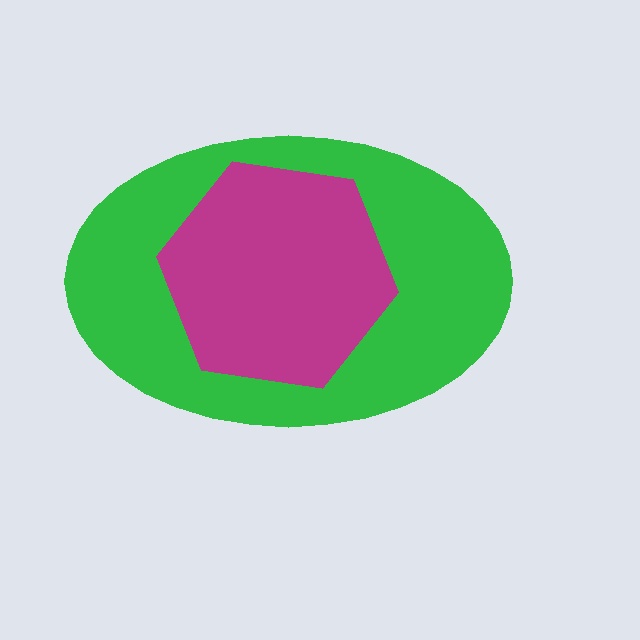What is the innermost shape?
The magenta hexagon.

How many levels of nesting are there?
2.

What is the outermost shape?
The green ellipse.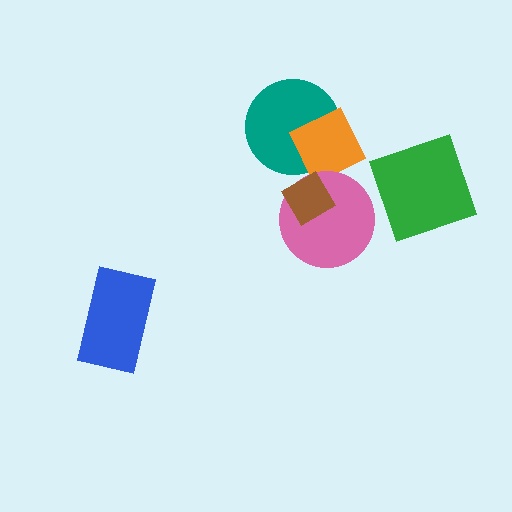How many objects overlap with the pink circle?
2 objects overlap with the pink circle.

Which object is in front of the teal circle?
The orange diamond is in front of the teal circle.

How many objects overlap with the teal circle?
1 object overlaps with the teal circle.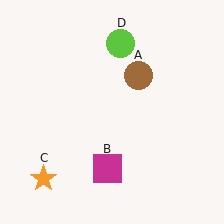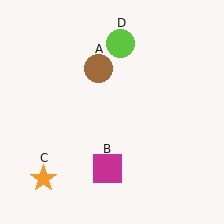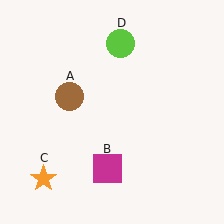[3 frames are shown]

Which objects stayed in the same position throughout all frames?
Magenta square (object B) and orange star (object C) and lime circle (object D) remained stationary.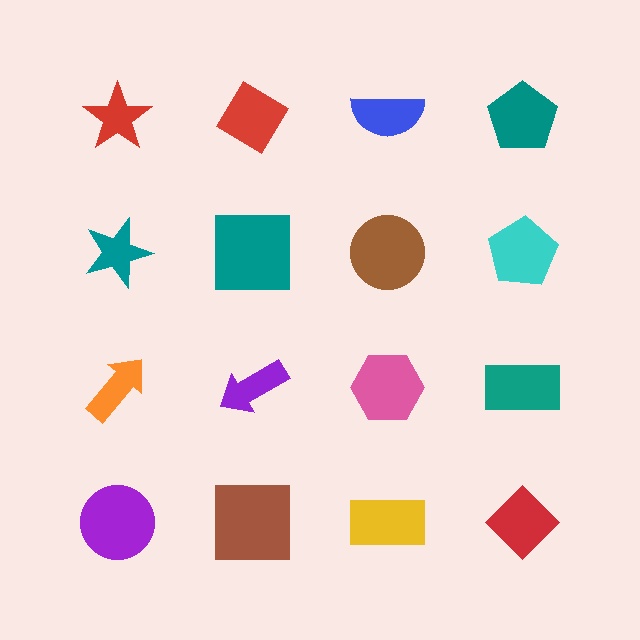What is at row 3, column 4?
A teal rectangle.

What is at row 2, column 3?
A brown circle.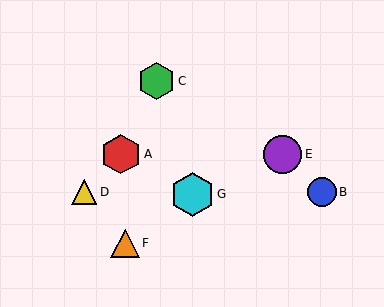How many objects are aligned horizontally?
2 objects (A, E) are aligned horizontally.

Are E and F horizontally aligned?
No, E is at y≈154 and F is at y≈243.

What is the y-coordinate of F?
Object F is at y≈243.